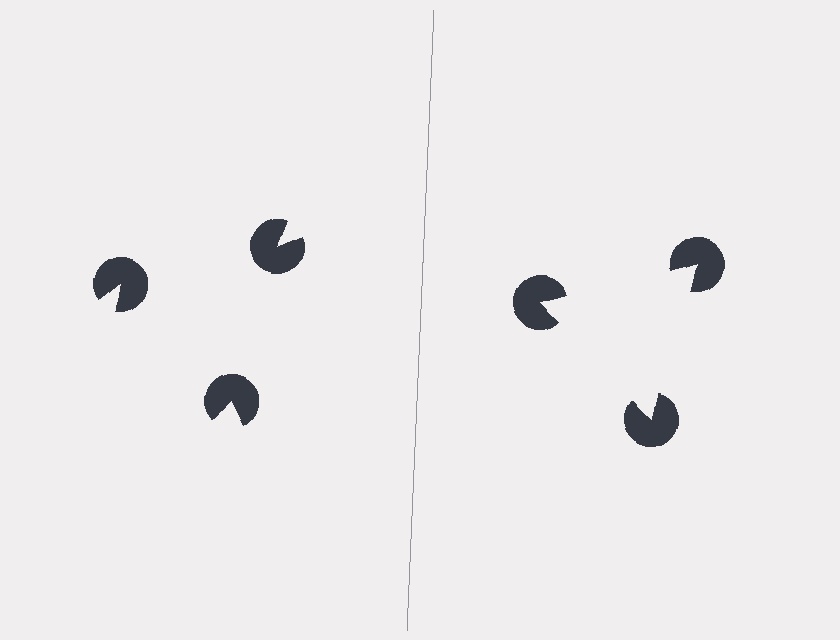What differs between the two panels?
The pac-man discs are positioned identically on both sides; only the wedge orientations differ. On the right they align to a triangle; on the left they are misaligned.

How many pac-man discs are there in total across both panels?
6 — 3 on each side.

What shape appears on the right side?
An illusory triangle.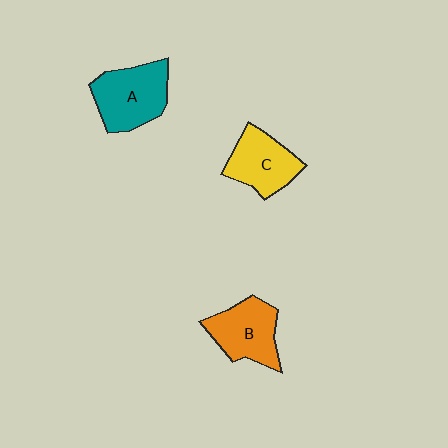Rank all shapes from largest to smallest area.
From largest to smallest: A (teal), B (orange), C (yellow).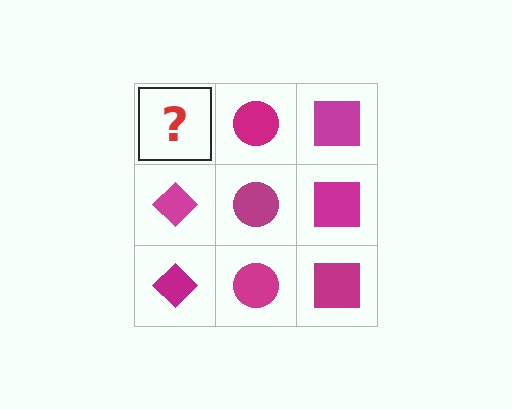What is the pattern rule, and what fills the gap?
The rule is that each column has a consistent shape. The gap should be filled with a magenta diamond.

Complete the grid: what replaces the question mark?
The question mark should be replaced with a magenta diamond.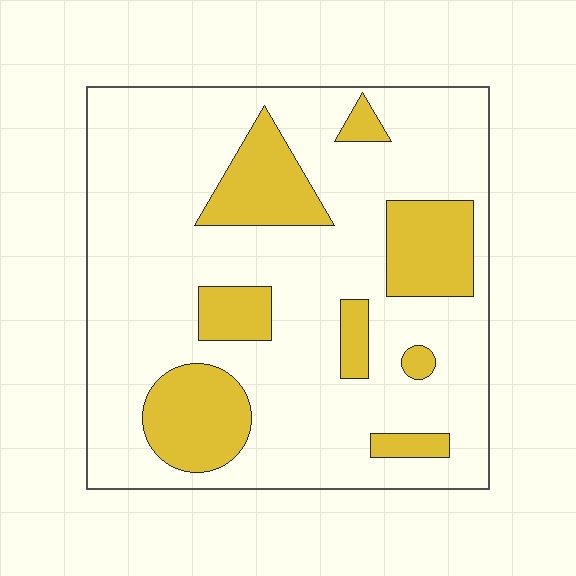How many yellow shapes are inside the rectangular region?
8.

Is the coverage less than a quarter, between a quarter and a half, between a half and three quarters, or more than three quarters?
Less than a quarter.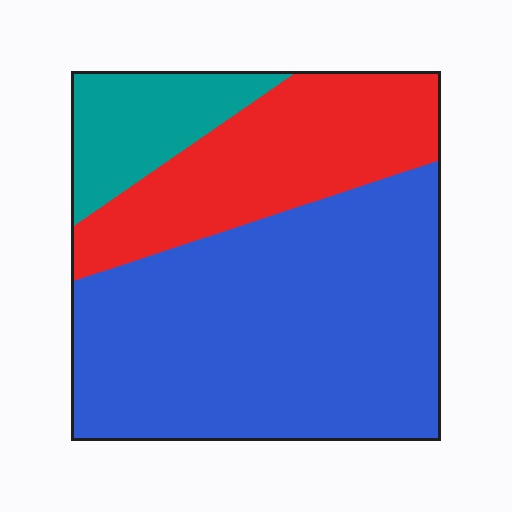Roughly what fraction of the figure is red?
Red covers around 25% of the figure.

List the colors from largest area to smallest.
From largest to smallest: blue, red, teal.